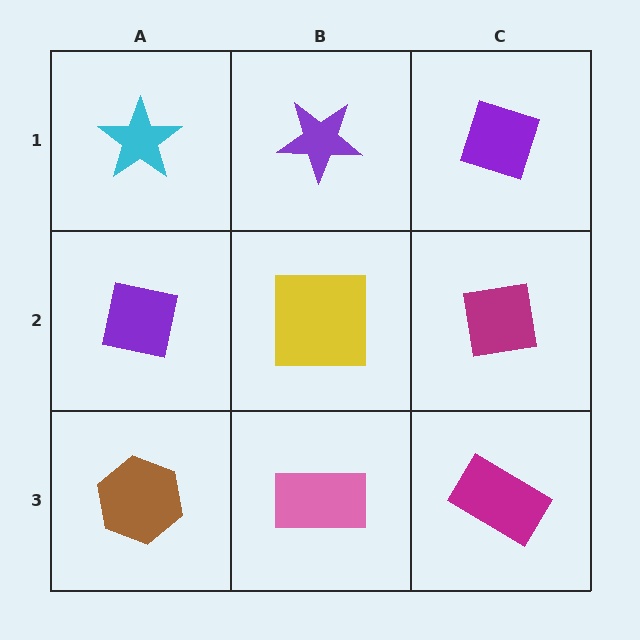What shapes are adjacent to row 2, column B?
A purple star (row 1, column B), a pink rectangle (row 3, column B), a purple square (row 2, column A), a magenta square (row 2, column C).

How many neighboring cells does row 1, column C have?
2.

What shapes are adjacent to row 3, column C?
A magenta square (row 2, column C), a pink rectangle (row 3, column B).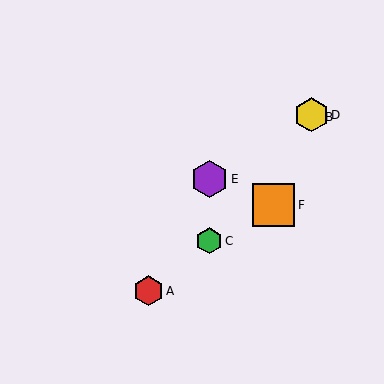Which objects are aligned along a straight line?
Objects B, D, E are aligned along a straight line.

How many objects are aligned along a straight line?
3 objects (B, D, E) are aligned along a straight line.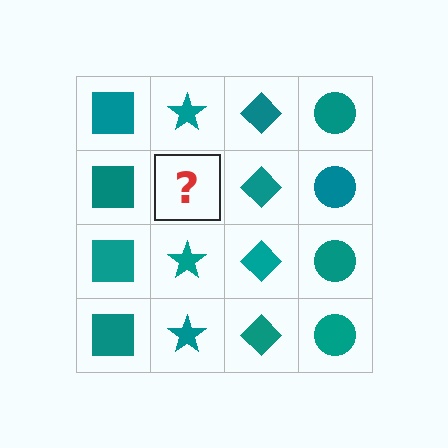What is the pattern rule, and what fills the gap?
The rule is that each column has a consistent shape. The gap should be filled with a teal star.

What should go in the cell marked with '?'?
The missing cell should contain a teal star.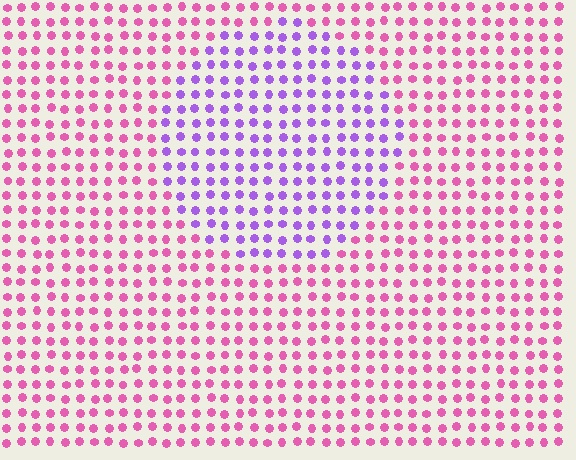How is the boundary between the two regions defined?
The boundary is defined purely by a slight shift in hue (about 50 degrees). Spacing, size, and orientation are identical on both sides.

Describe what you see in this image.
The image is filled with small pink elements in a uniform arrangement. A circle-shaped region is visible where the elements are tinted to a slightly different hue, forming a subtle color boundary.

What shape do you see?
I see a circle.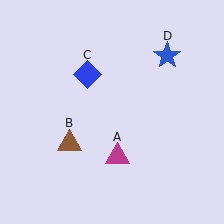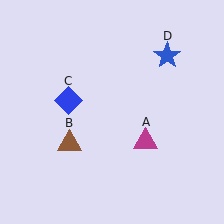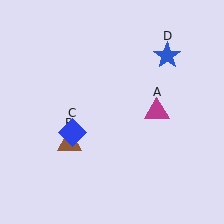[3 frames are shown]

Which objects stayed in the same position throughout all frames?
Brown triangle (object B) and blue star (object D) remained stationary.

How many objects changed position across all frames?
2 objects changed position: magenta triangle (object A), blue diamond (object C).